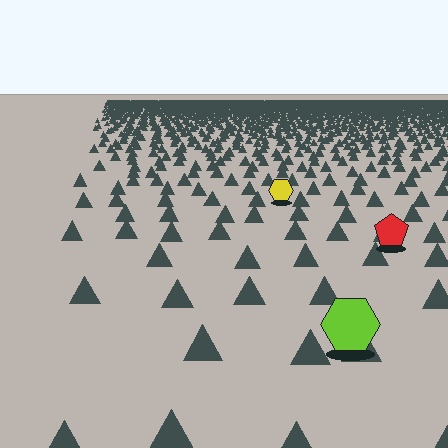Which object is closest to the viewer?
The lime hexagon is closest. The texture marks near it are larger and more spread out.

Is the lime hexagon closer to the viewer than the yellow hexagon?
Yes. The lime hexagon is closer — you can tell from the texture gradient: the ground texture is coarser near it.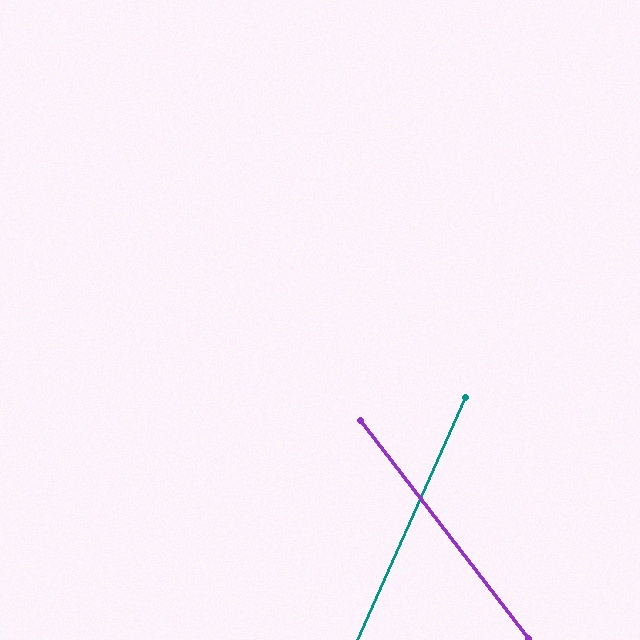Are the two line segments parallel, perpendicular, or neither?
Neither parallel nor perpendicular — they differ by about 62°.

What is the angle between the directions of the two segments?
Approximately 62 degrees.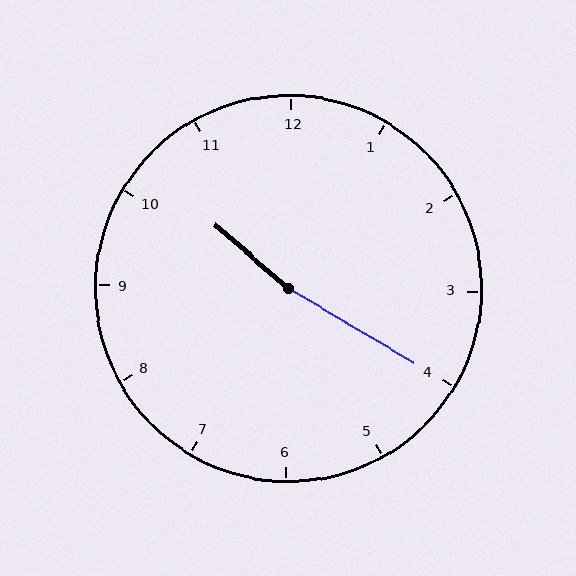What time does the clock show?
10:20.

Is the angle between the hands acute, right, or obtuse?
It is obtuse.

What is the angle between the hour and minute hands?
Approximately 170 degrees.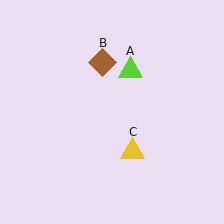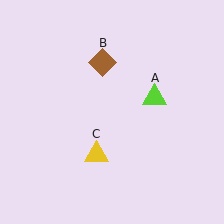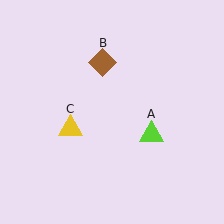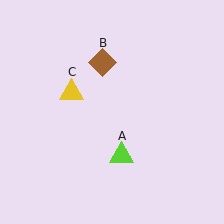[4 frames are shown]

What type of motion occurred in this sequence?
The lime triangle (object A), yellow triangle (object C) rotated clockwise around the center of the scene.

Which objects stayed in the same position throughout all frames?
Brown diamond (object B) remained stationary.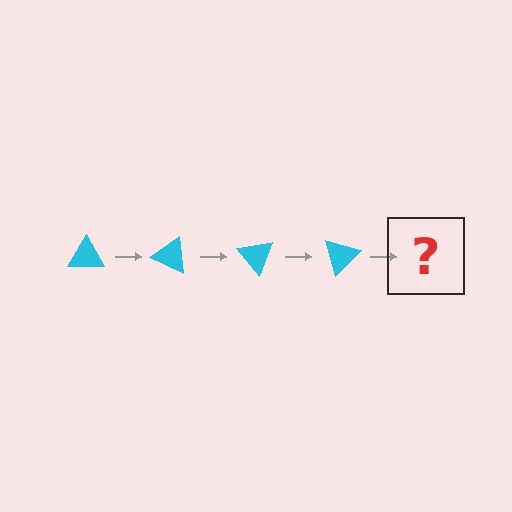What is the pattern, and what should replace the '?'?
The pattern is that the triangle rotates 25 degrees each step. The '?' should be a cyan triangle rotated 100 degrees.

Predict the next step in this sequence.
The next step is a cyan triangle rotated 100 degrees.